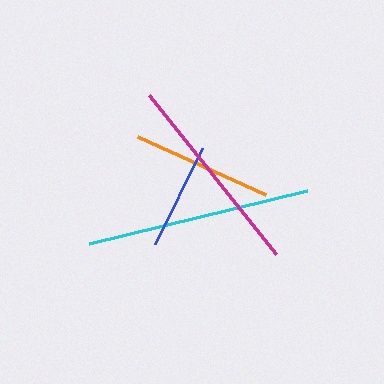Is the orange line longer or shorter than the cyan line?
The cyan line is longer than the orange line.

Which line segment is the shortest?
The blue line is the shortest at approximately 106 pixels.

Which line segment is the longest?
The cyan line is the longest at approximately 225 pixels.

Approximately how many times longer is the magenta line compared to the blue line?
The magenta line is approximately 1.9 times the length of the blue line.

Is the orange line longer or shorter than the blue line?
The orange line is longer than the blue line.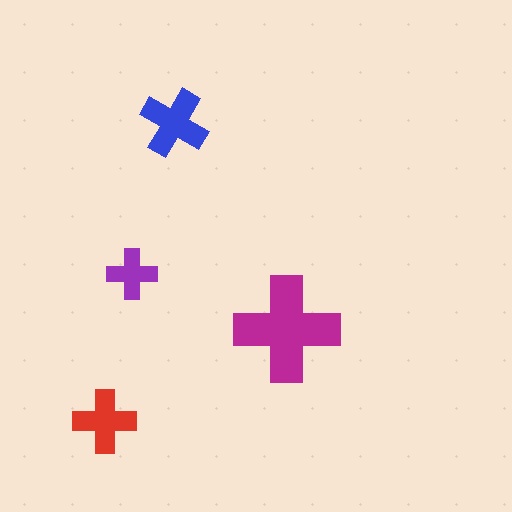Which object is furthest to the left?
The red cross is leftmost.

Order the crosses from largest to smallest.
the magenta one, the blue one, the red one, the purple one.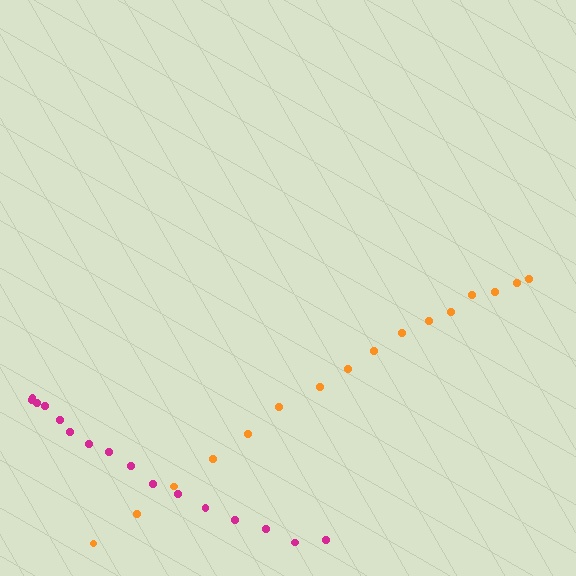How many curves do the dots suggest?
There are 2 distinct paths.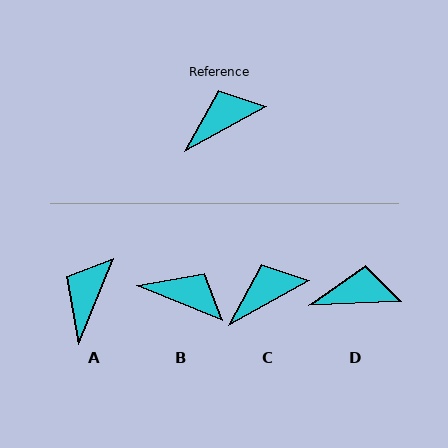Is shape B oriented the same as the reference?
No, it is off by about 51 degrees.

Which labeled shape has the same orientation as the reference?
C.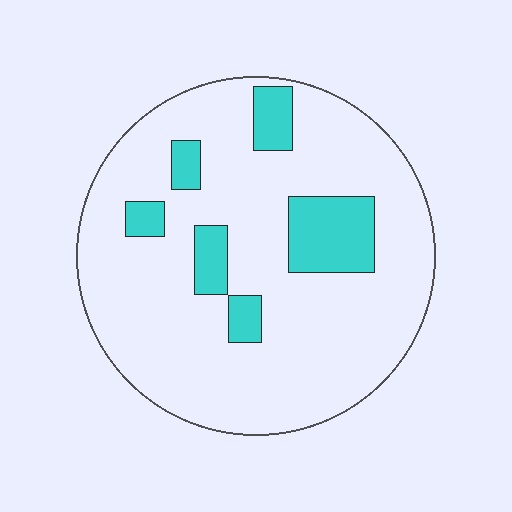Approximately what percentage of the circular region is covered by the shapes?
Approximately 15%.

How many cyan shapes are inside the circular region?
6.